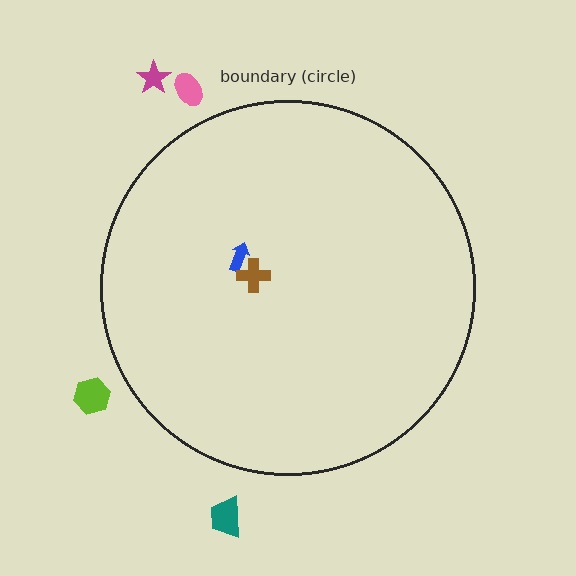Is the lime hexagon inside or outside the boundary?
Outside.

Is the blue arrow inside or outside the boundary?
Inside.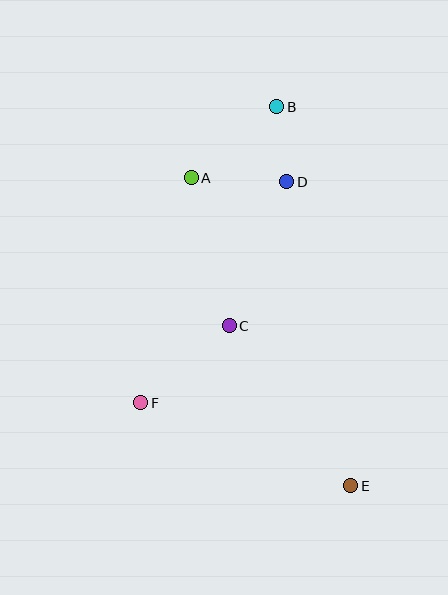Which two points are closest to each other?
Points B and D are closest to each other.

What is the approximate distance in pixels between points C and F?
The distance between C and F is approximately 117 pixels.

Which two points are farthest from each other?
Points B and E are farthest from each other.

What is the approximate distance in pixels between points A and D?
The distance between A and D is approximately 96 pixels.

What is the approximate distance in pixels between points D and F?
The distance between D and F is approximately 265 pixels.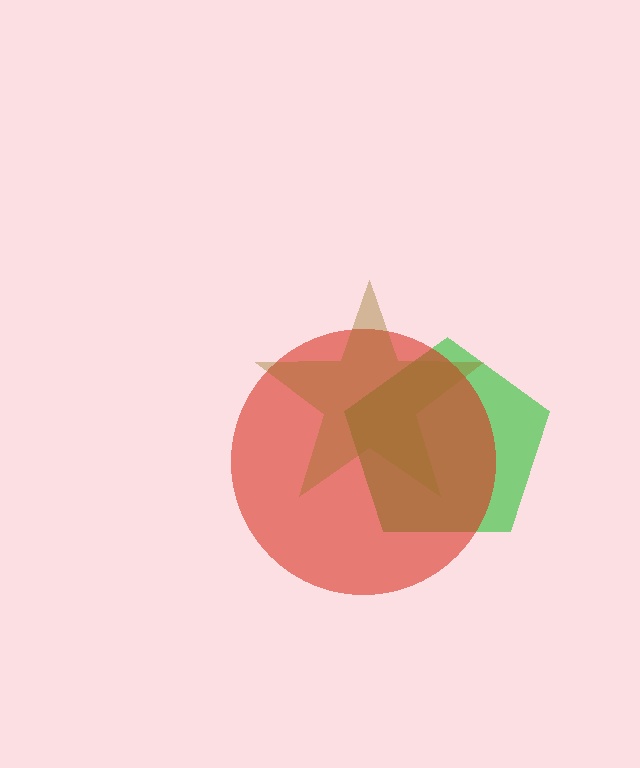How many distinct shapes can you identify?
There are 3 distinct shapes: a green pentagon, a red circle, a brown star.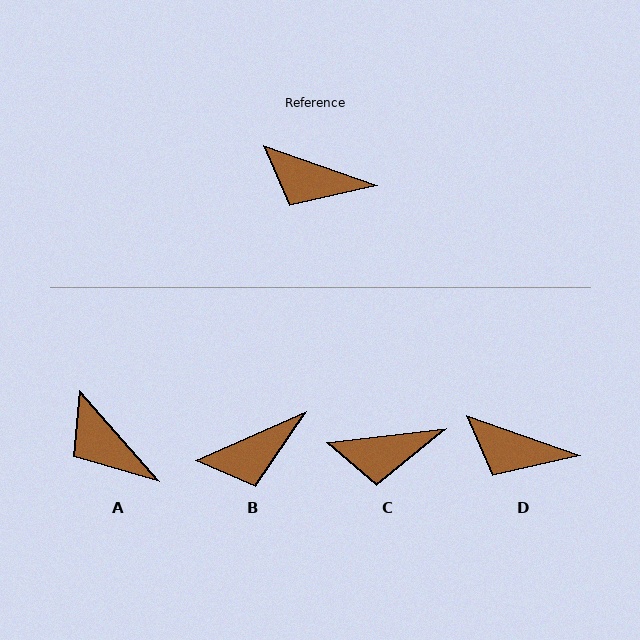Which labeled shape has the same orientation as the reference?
D.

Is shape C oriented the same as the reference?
No, it is off by about 26 degrees.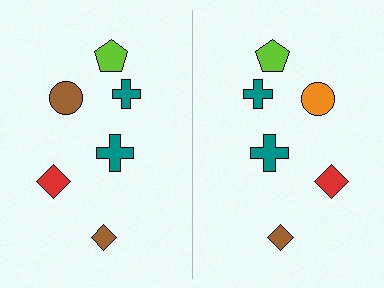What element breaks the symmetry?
The orange circle on the right side breaks the symmetry — its mirror counterpart is brown.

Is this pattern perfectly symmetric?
No, the pattern is not perfectly symmetric. The orange circle on the right side breaks the symmetry — its mirror counterpart is brown.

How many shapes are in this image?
There are 12 shapes in this image.